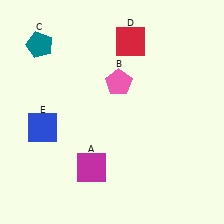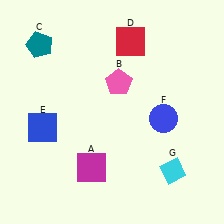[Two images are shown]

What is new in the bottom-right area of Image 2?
A cyan diamond (G) was added in the bottom-right area of Image 2.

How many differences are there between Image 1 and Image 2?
There are 2 differences between the two images.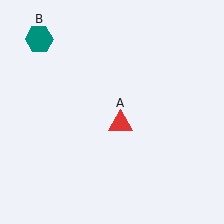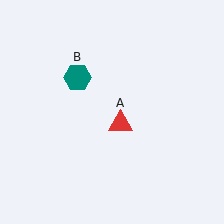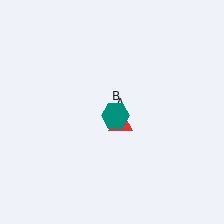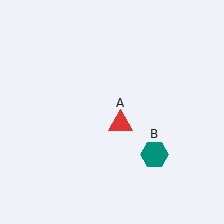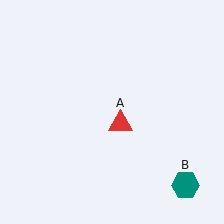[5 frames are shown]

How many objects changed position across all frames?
1 object changed position: teal hexagon (object B).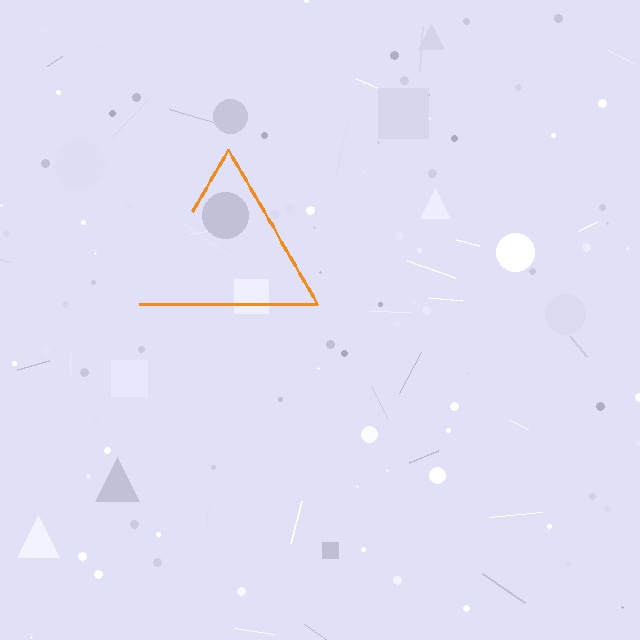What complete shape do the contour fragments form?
The contour fragments form a triangle.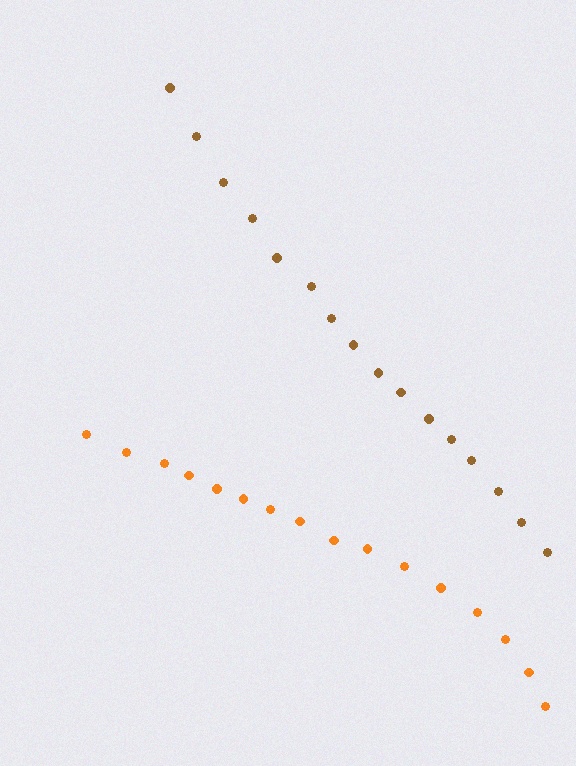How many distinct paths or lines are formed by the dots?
There are 2 distinct paths.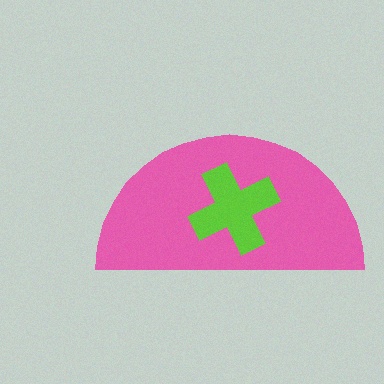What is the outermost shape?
The pink semicircle.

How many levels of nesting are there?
2.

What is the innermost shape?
The lime cross.